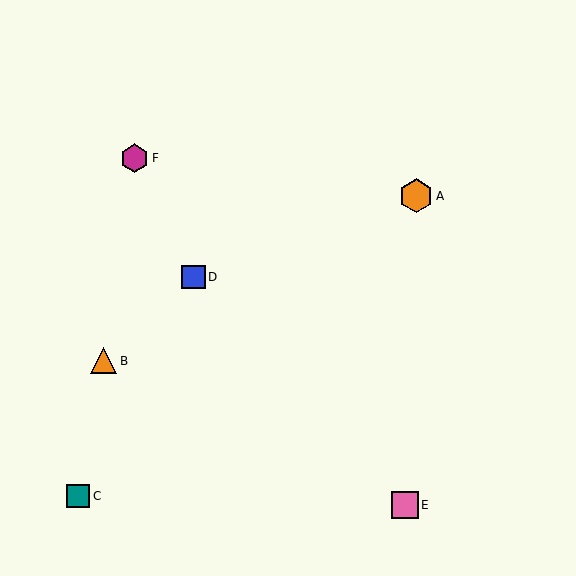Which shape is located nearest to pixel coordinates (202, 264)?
The blue square (labeled D) at (193, 277) is nearest to that location.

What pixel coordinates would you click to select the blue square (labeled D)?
Click at (193, 277) to select the blue square D.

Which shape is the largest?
The orange hexagon (labeled A) is the largest.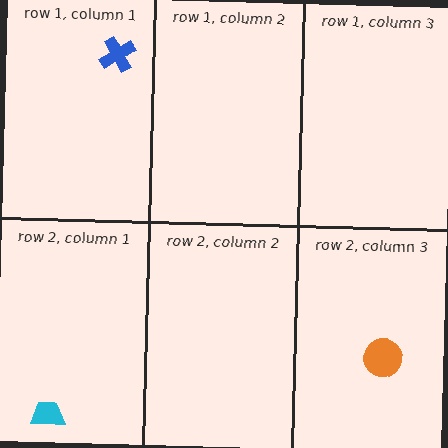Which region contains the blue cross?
The row 1, column 1 region.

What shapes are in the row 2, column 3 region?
The orange circle.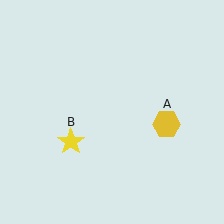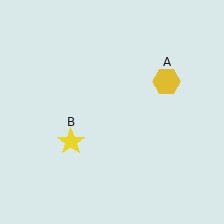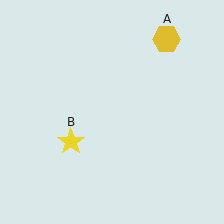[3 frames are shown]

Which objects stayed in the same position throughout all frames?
Yellow star (object B) remained stationary.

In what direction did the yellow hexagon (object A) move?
The yellow hexagon (object A) moved up.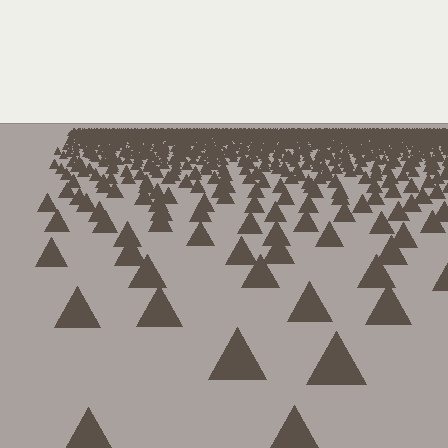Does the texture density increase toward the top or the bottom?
Density increases toward the top.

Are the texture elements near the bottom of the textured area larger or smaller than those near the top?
Larger. Near the bottom, elements are closer to the viewer and appear at a bigger on-screen size.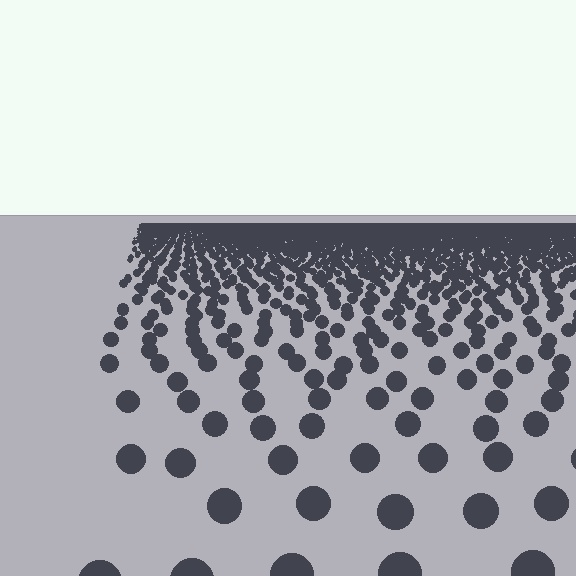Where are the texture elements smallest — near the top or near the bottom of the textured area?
Near the top.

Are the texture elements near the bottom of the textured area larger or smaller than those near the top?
Larger. Near the bottom, elements are closer to the viewer and appear at a bigger on-screen size.